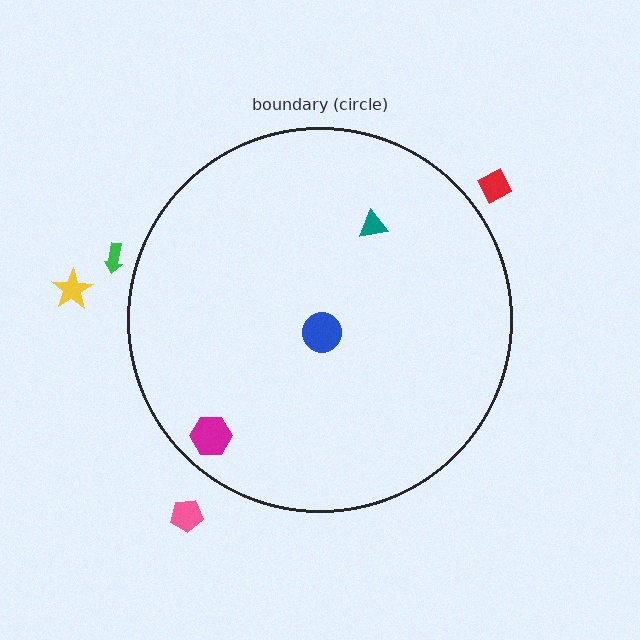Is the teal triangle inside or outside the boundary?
Inside.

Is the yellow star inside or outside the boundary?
Outside.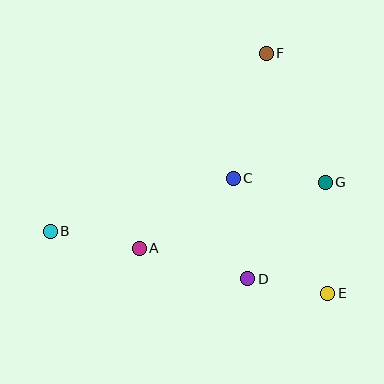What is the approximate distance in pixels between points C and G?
The distance between C and G is approximately 92 pixels.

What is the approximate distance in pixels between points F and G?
The distance between F and G is approximately 142 pixels.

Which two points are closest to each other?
Points D and E are closest to each other.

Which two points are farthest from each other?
Points B and E are farthest from each other.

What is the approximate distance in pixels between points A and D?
The distance between A and D is approximately 113 pixels.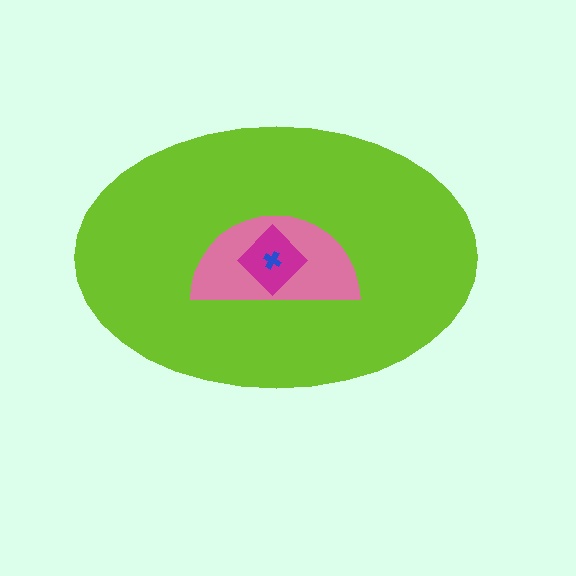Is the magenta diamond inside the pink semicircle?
Yes.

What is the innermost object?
The blue cross.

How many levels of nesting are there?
4.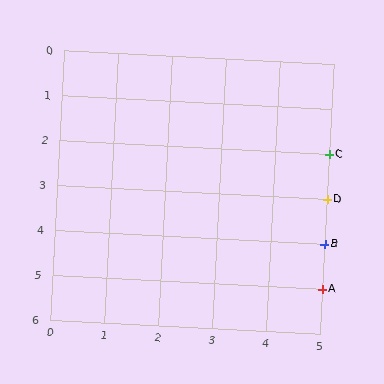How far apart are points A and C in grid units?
Points A and C are 3 rows apart.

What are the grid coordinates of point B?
Point B is at grid coordinates (5, 4).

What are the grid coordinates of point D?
Point D is at grid coordinates (5, 3).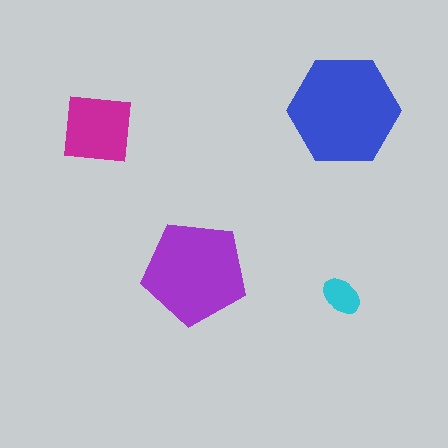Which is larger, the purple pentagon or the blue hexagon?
The blue hexagon.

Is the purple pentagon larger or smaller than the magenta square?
Larger.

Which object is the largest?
The blue hexagon.